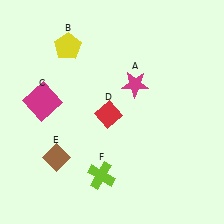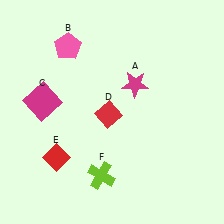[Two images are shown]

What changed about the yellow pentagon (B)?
In Image 1, B is yellow. In Image 2, it changed to pink.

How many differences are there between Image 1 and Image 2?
There are 2 differences between the two images.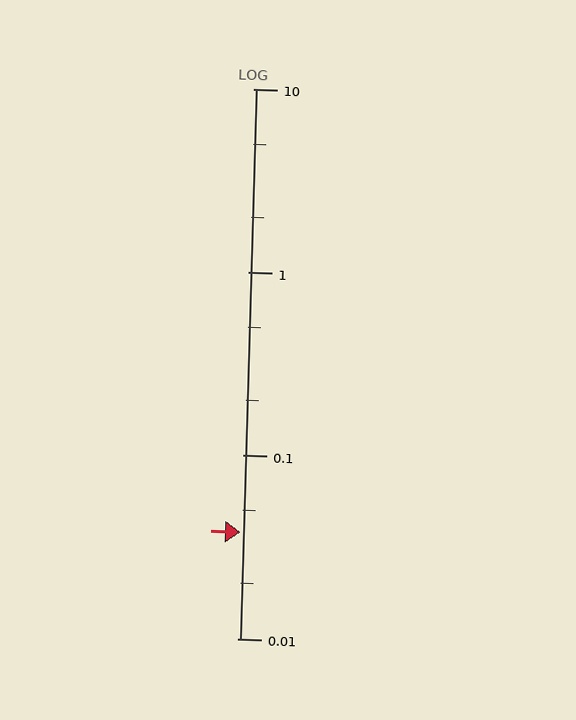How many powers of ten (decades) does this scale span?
The scale spans 3 decades, from 0.01 to 10.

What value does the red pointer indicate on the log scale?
The pointer indicates approximately 0.038.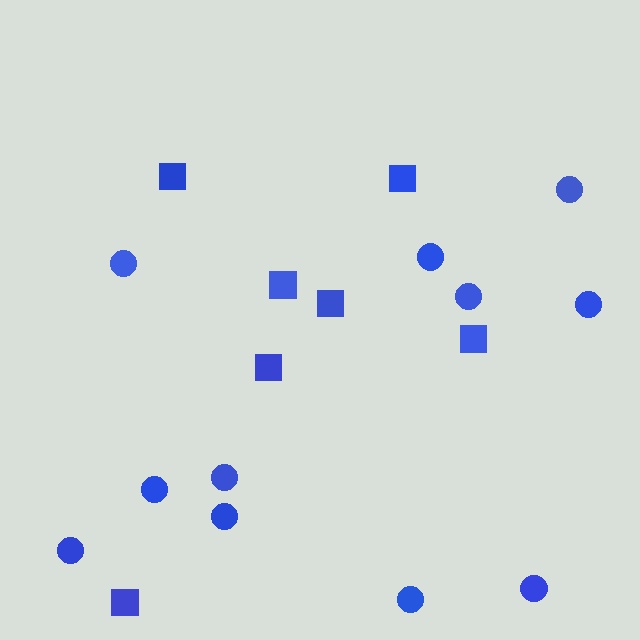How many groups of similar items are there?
There are 2 groups: one group of circles (11) and one group of squares (7).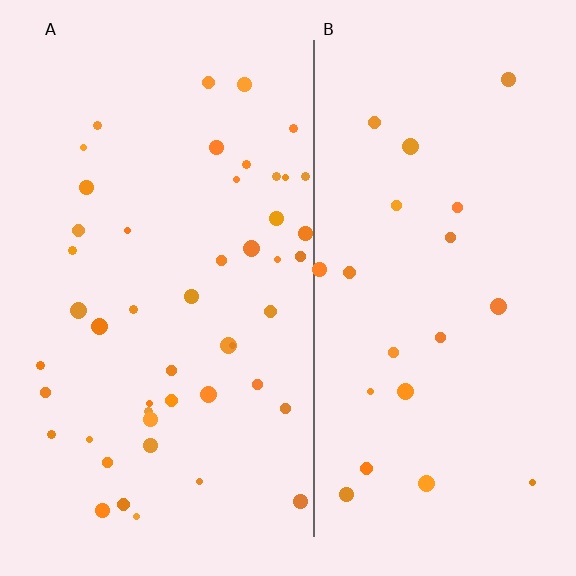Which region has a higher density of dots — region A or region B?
A (the left).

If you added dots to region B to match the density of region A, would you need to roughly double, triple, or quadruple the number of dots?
Approximately double.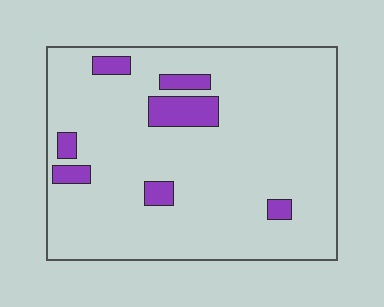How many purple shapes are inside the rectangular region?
7.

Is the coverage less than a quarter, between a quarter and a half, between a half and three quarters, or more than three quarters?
Less than a quarter.